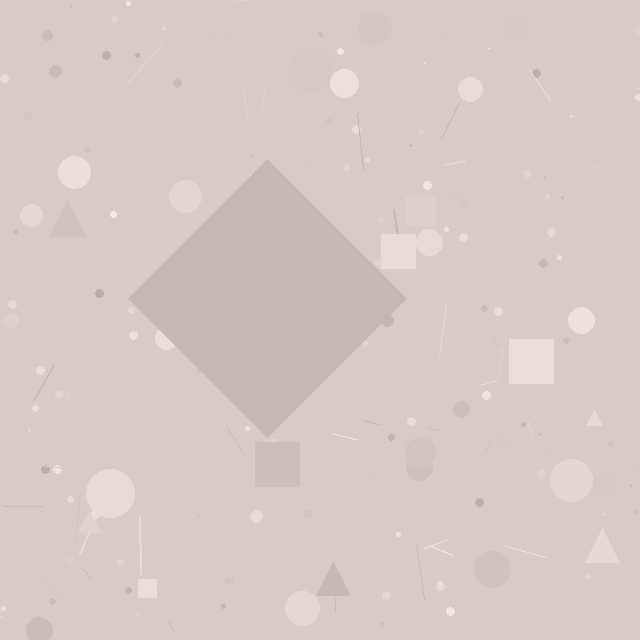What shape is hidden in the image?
A diamond is hidden in the image.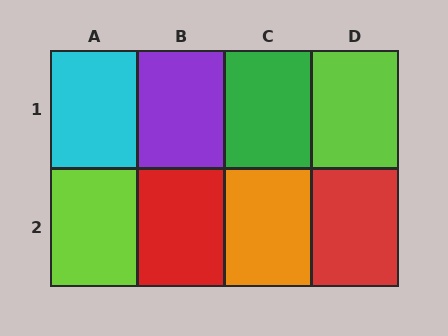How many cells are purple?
1 cell is purple.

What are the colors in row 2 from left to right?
Lime, red, orange, red.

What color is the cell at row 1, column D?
Lime.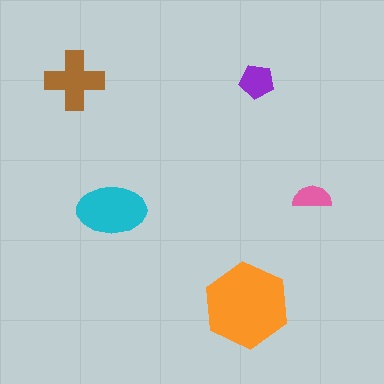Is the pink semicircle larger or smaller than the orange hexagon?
Smaller.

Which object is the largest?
The orange hexagon.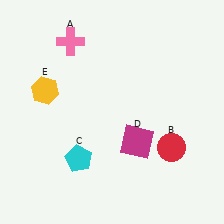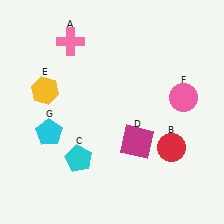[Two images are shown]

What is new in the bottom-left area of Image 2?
A cyan pentagon (G) was added in the bottom-left area of Image 2.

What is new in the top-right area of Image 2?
A pink circle (F) was added in the top-right area of Image 2.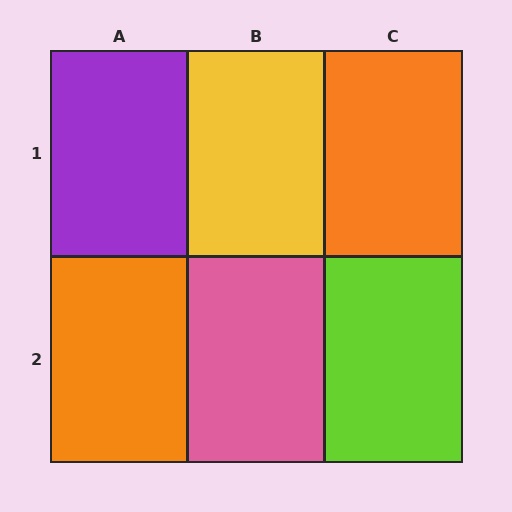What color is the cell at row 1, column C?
Orange.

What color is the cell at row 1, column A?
Purple.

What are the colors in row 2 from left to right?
Orange, pink, lime.